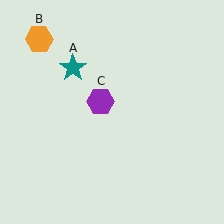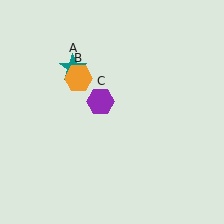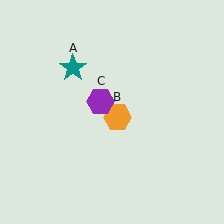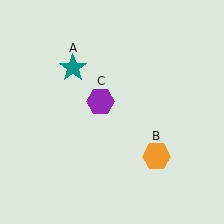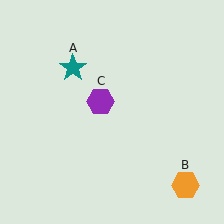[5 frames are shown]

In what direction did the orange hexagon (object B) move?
The orange hexagon (object B) moved down and to the right.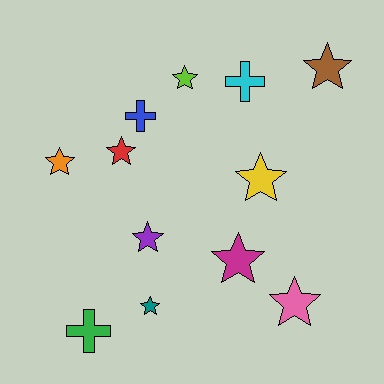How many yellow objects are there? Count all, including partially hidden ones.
There is 1 yellow object.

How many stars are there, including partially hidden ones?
There are 9 stars.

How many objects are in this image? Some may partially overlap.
There are 12 objects.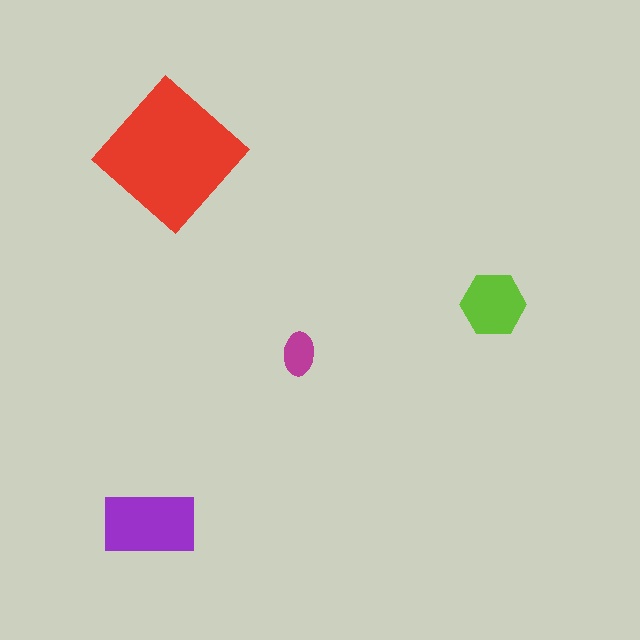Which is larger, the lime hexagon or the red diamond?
The red diamond.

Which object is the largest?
The red diamond.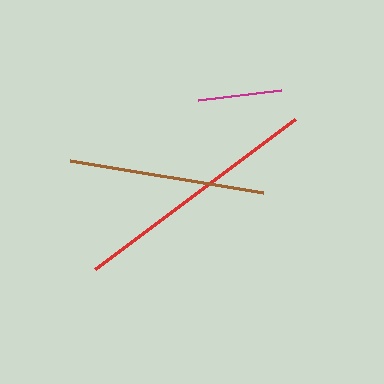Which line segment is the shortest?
The magenta line is the shortest at approximately 83 pixels.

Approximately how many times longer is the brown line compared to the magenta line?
The brown line is approximately 2.3 times the length of the magenta line.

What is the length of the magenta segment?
The magenta segment is approximately 83 pixels long.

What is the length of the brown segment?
The brown segment is approximately 196 pixels long.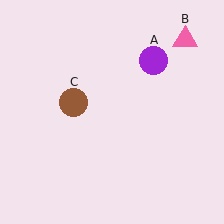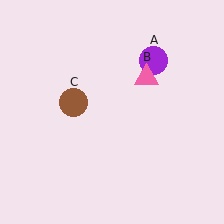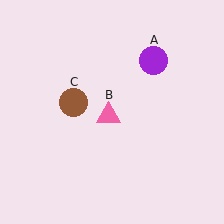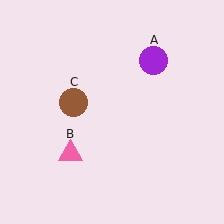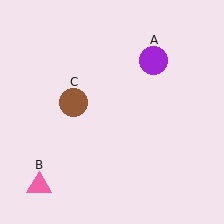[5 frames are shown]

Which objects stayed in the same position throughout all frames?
Purple circle (object A) and brown circle (object C) remained stationary.